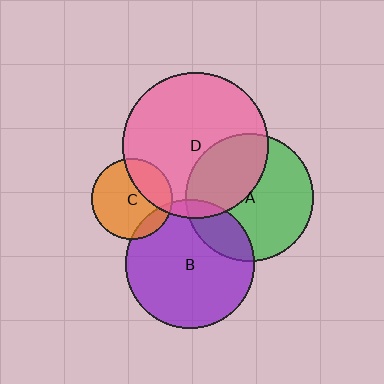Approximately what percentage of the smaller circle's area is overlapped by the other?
Approximately 20%.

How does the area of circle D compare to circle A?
Approximately 1.3 times.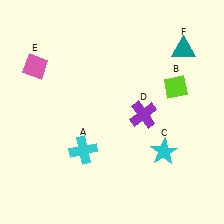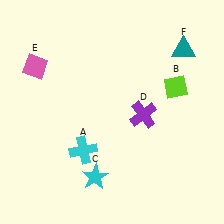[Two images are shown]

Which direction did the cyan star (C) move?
The cyan star (C) moved left.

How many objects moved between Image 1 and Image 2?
1 object moved between the two images.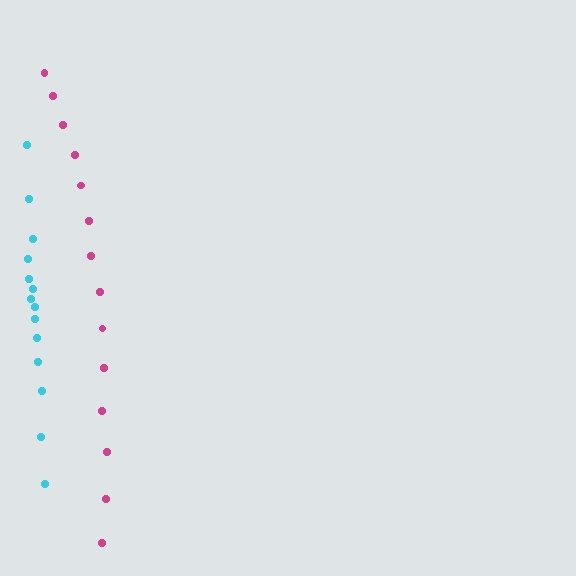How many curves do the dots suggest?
There are 2 distinct paths.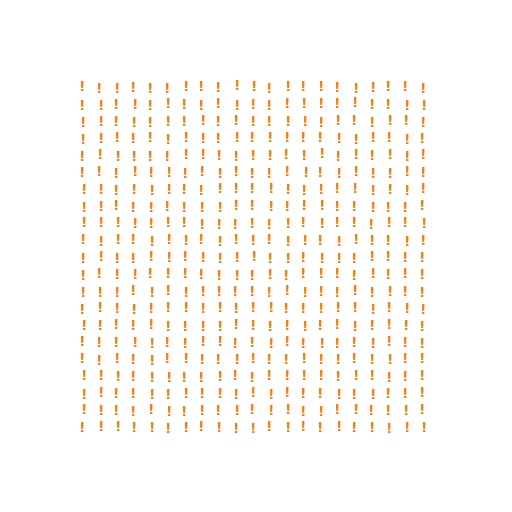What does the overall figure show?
The overall figure shows a square.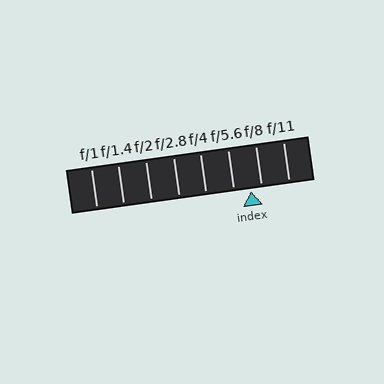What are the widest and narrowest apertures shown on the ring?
The widest aperture shown is f/1 and the narrowest is f/11.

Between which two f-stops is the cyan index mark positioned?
The index mark is between f/5.6 and f/8.